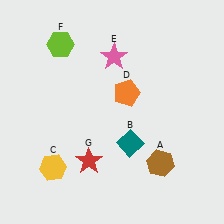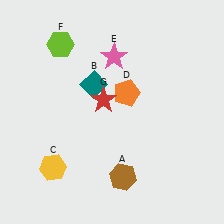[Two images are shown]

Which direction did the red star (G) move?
The red star (G) moved up.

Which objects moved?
The objects that moved are: the brown hexagon (A), the teal diamond (B), the red star (G).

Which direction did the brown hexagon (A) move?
The brown hexagon (A) moved left.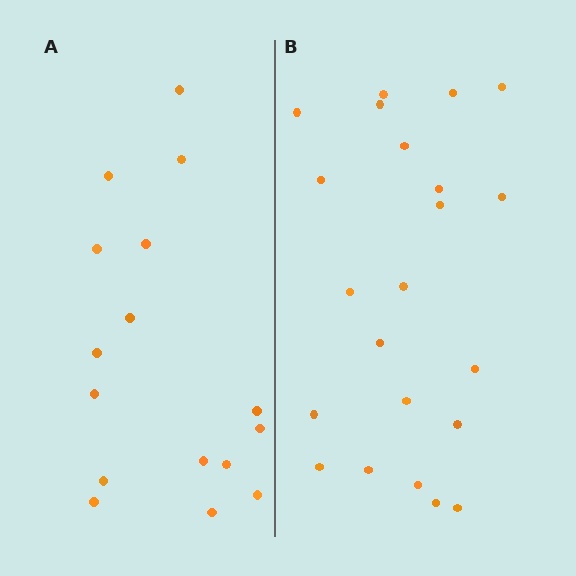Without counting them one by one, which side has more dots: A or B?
Region B (the right region) has more dots.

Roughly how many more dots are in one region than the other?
Region B has about 6 more dots than region A.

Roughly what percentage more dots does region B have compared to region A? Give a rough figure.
About 40% more.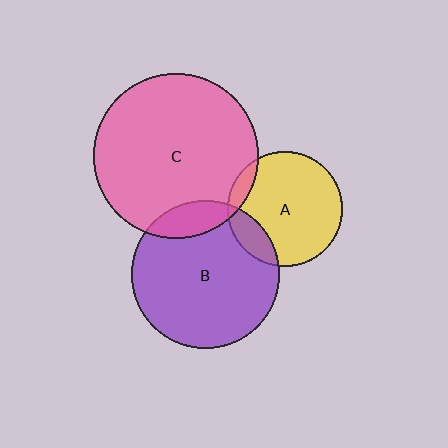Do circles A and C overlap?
Yes.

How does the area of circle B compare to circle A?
Approximately 1.6 times.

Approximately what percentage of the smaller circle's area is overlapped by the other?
Approximately 10%.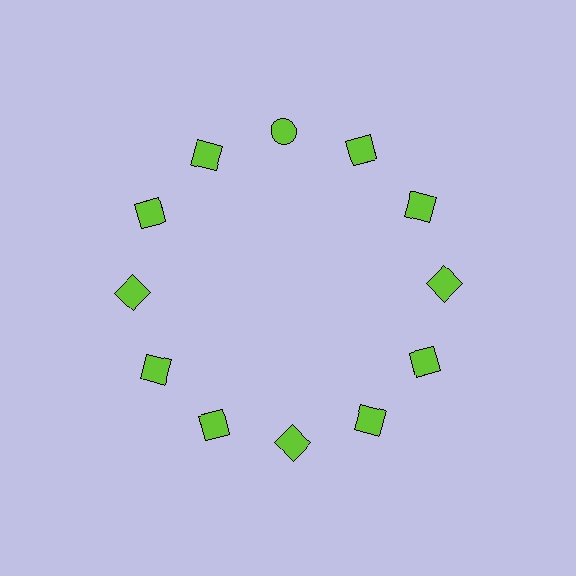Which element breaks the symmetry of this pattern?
The lime circle at roughly the 12 o'clock position breaks the symmetry. All other shapes are lime squares.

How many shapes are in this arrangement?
There are 12 shapes arranged in a ring pattern.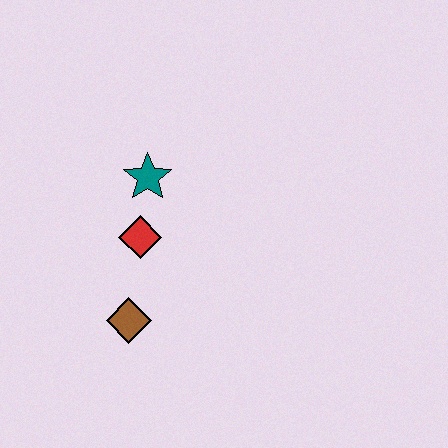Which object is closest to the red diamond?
The teal star is closest to the red diamond.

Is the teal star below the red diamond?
No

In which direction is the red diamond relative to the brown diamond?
The red diamond is above the brown diamond.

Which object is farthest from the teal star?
The brown diamond is farthest from the teal star.